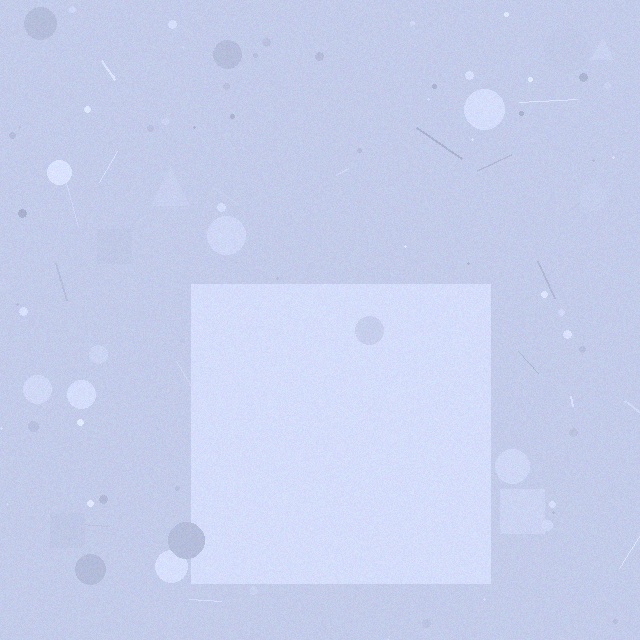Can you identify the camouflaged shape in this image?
The camouflaged shape is a square.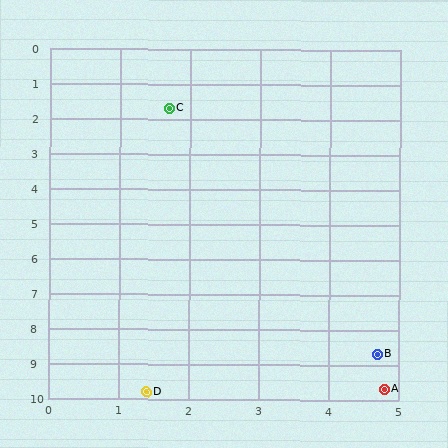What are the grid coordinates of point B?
Point B is at approximately (4.7, 8.7).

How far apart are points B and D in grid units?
Points B and D are about 3.5 grid units apart.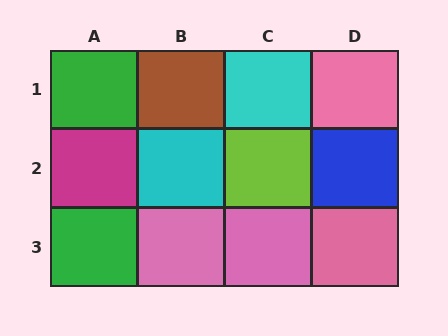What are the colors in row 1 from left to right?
Green, brown, cyan, pink.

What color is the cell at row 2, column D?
Blue.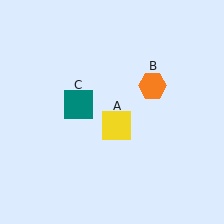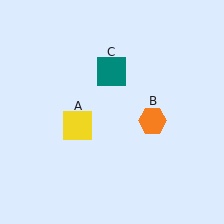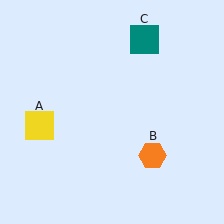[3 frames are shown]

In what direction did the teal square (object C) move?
The teal square (object C) moved up and to the right.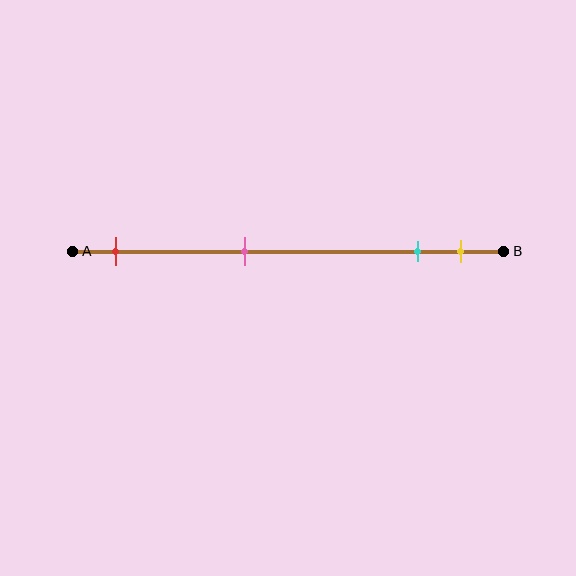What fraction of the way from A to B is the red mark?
The red mark is approximately 10% (0.1) of the way from A to B.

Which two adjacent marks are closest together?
The cyan and yellow marks are the closest adjacent pair.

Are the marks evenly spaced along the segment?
No, the marks are not evenly spaced.